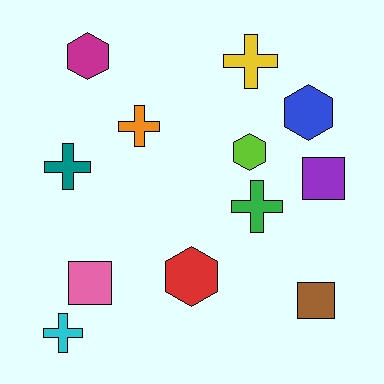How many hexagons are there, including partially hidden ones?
There are 4 hexagons.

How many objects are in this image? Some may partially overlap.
There are 12 objects.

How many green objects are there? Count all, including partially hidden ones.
There is 1 green object.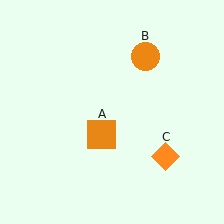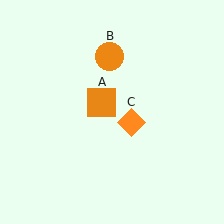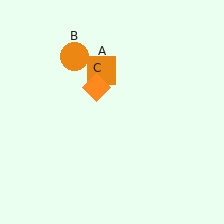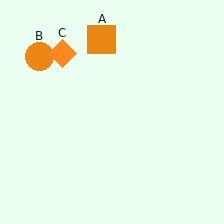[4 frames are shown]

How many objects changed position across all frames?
3 objects changed position: orange square (object A), orange circle (object B), orange diamond (object C).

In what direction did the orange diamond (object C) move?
The orange diamond (object C) moved up and to the left.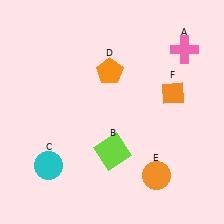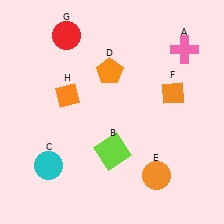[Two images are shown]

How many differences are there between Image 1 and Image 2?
There are 2 differences between the two images.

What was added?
A red circle (G), an orange diamond (H) were added in Image 2.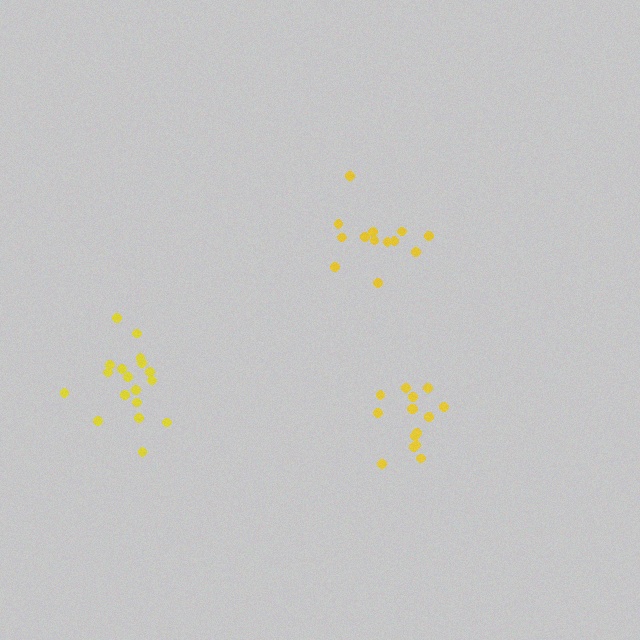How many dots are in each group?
Group 1: 15 dots, Group 2: 13 dots, Group 3: 18 dots (46 total).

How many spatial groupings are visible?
There are 3 spatial groupings.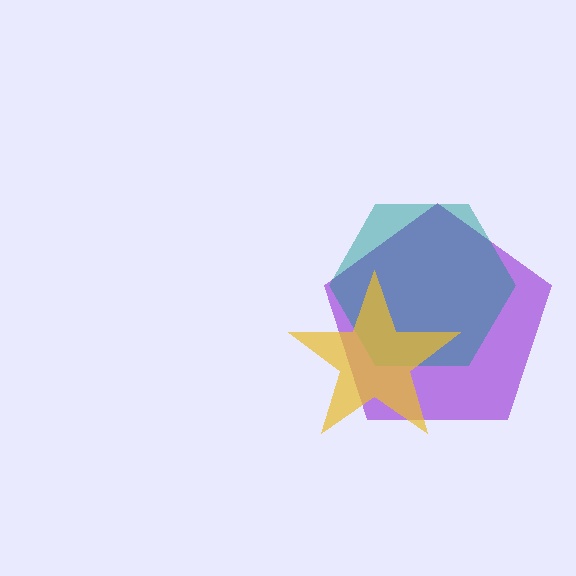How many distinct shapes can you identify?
There are 3 distinct shapes: a purple pentagon, a teal hexagon, a yellow star.